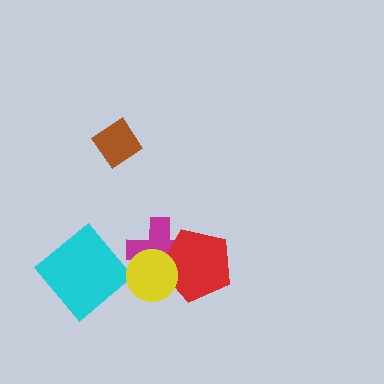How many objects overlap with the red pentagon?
2 objects overlap with the red pentagon.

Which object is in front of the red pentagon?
The yellow circle is in front of the red pentagon.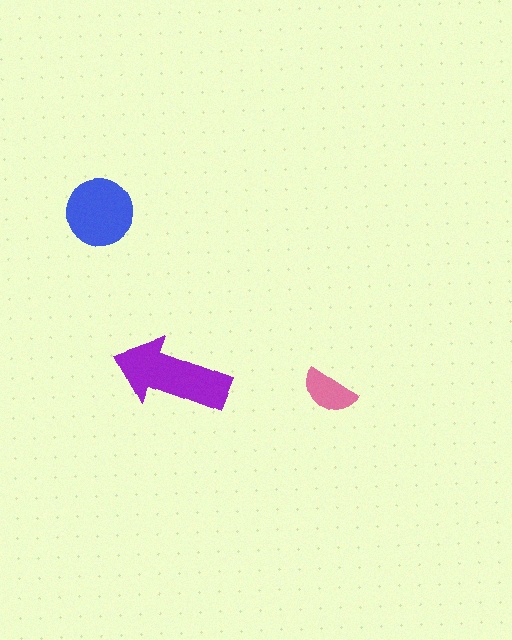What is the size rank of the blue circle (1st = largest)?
2nd.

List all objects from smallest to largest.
The pink semicircle, the blue circle, the purple arrow.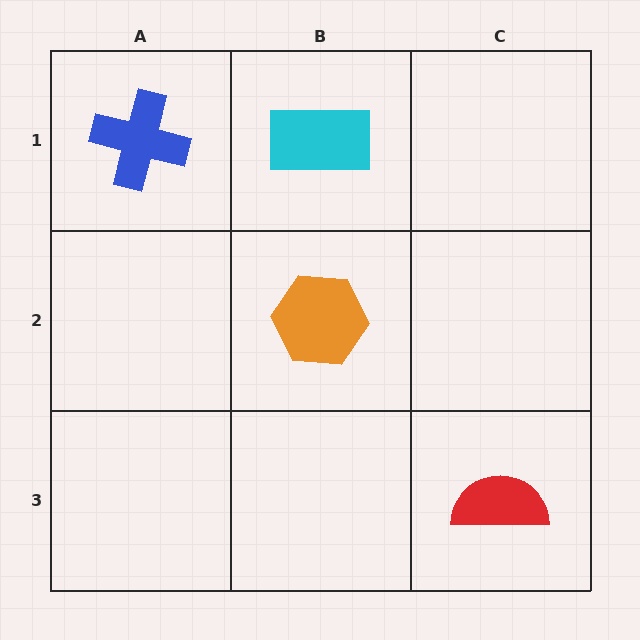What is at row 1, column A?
A blue cross.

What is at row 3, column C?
A red semicircle.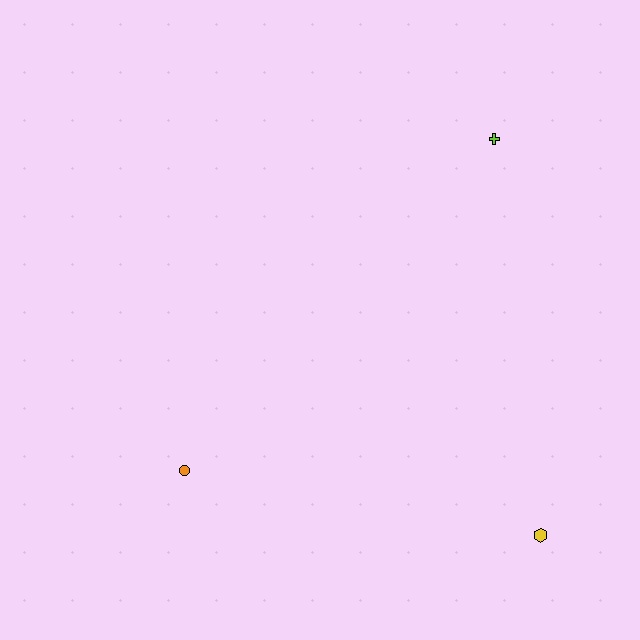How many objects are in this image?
There are 3 objects.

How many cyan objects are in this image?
There are no cyan objects.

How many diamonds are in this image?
There are no diamonds.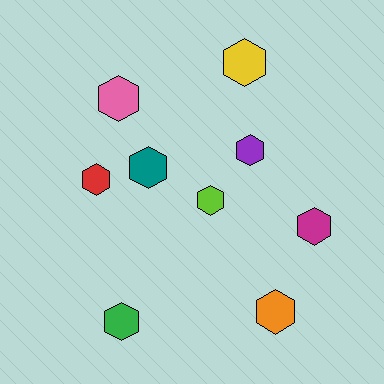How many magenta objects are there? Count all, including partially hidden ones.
There is 1 magenta object.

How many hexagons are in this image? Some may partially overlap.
There are 9 hexagons.